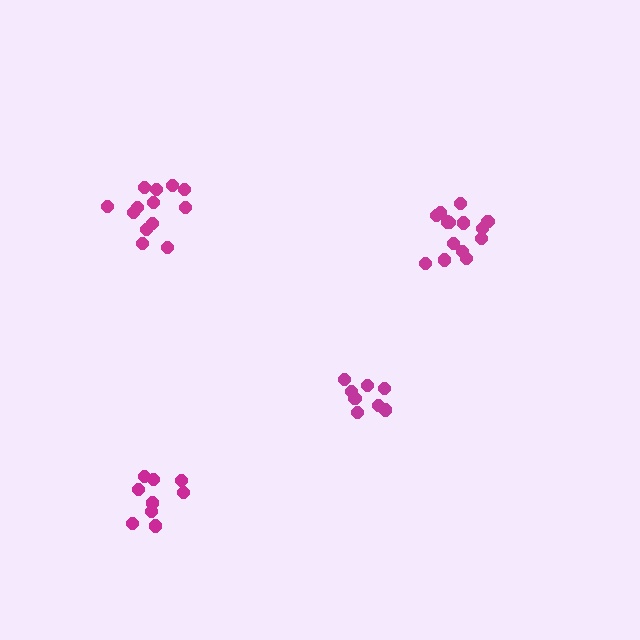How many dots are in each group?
Group 1: 8 dots, Group 2: 14 dots, Group 3: 9 dots, Group 4: 13 dots (44 total).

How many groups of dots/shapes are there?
There are 4 groups.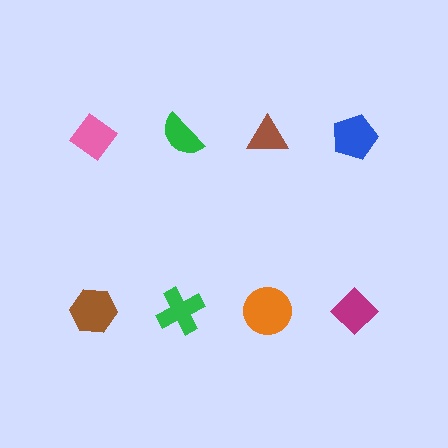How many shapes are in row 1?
4 shapes.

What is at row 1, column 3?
A brown triangle.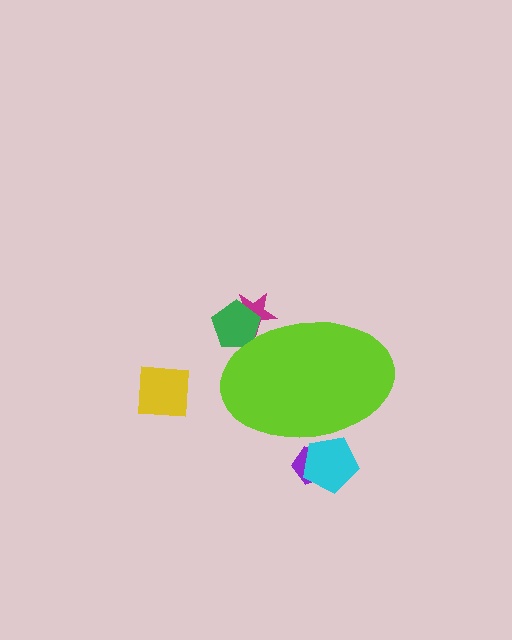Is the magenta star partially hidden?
Yes, the magenta star is partially hidden behind the lime ellipse.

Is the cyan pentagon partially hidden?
Yes, the cyan pentagon is partially hidden behind the lime ellipse.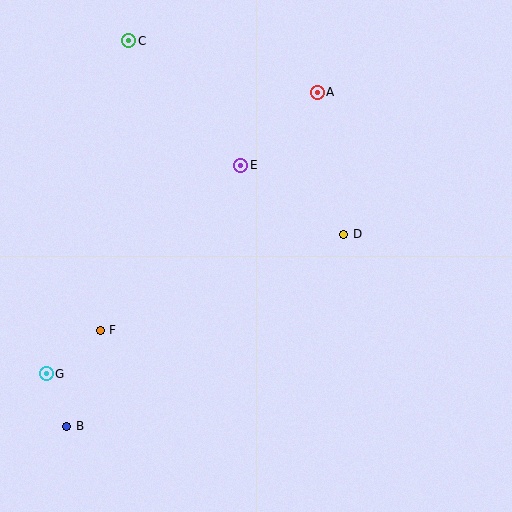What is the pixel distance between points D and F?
The distance between D and F is 262 pixels.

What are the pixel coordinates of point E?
Point E is at (241, 165).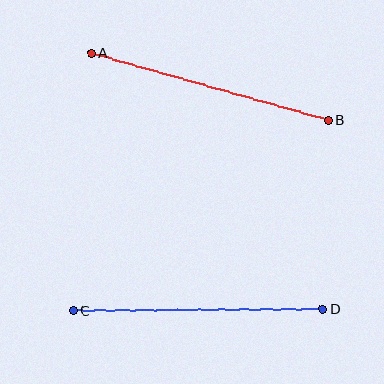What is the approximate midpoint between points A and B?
The midpoint is at approximately (210, 87) pixels.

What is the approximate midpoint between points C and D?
The midpoint is at approximately (198, 310) pixels.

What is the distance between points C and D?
The distance is approximately 250 pixels.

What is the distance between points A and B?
The distance is approximately 246 pixels.